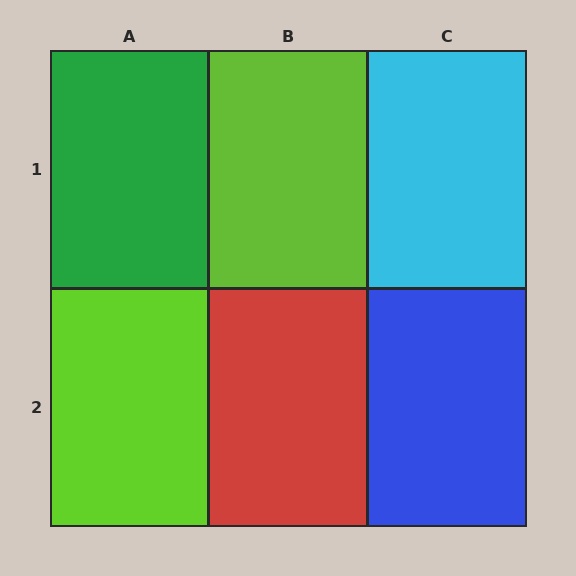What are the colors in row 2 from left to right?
Lime, red, blue.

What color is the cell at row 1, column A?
Green.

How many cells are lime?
2 cells are lime.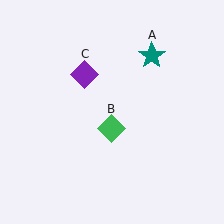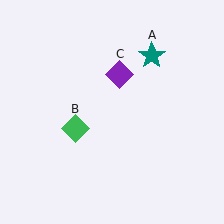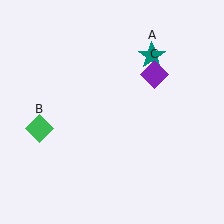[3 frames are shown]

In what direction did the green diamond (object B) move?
The green diamond (object B) moved left.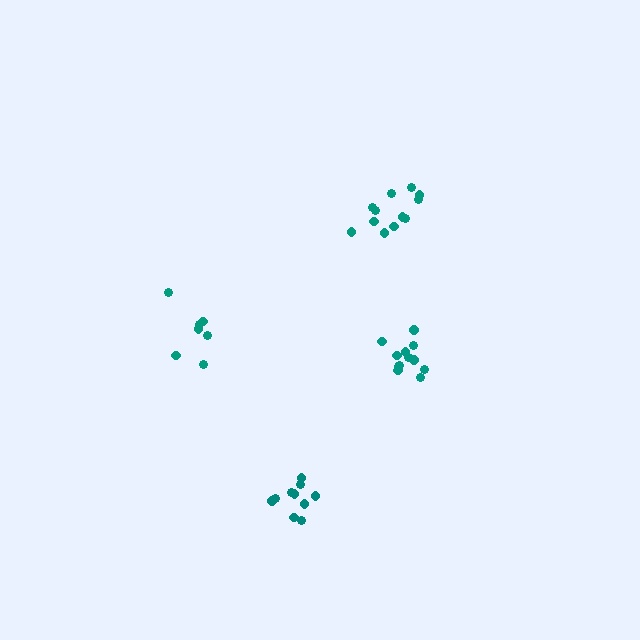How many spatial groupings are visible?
There are 4 spatial groupings.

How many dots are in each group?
Group 1: 7 dots, Group 2: 12 dots, Group 3: 12 dots, Group 4: 11 dots (42 total).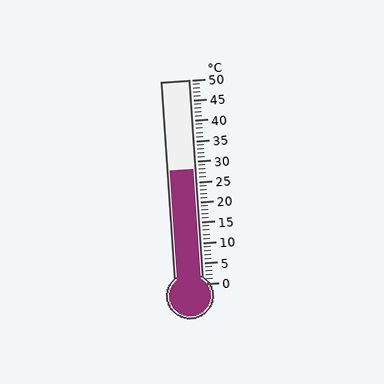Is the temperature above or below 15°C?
The temperature is above 15°C.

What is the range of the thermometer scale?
The thermometer scale ranges from 0°C to 50°C.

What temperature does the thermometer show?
The thermometer shows approximately 28°C.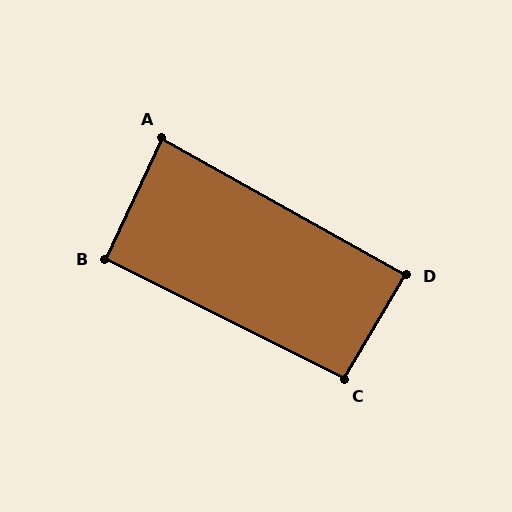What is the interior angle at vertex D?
Approximately 89 degrees (approximately right).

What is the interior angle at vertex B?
Approximately 91 degrees (approximately right).